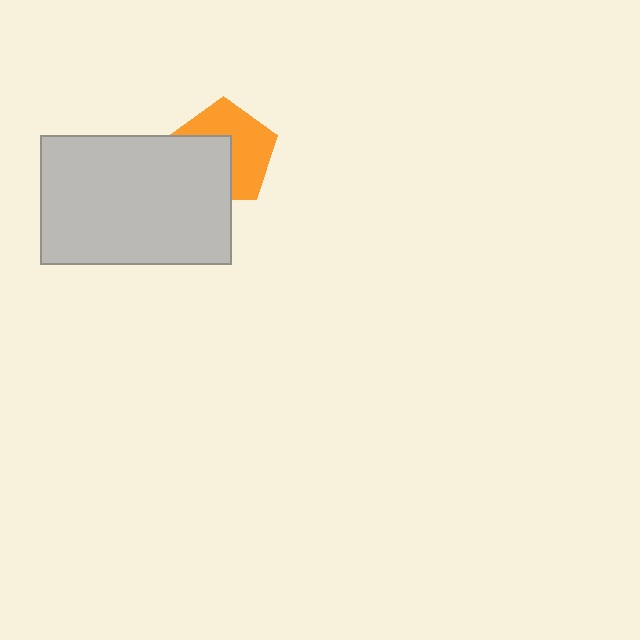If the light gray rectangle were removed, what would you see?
You would see the complete orange pentagon.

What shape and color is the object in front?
The object in front is a light gray rectangle.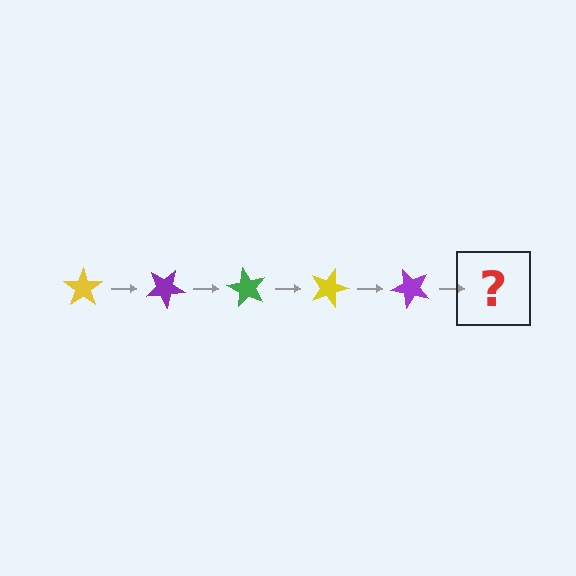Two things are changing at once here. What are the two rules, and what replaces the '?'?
The two rules are that it rotates 30 degrees each step and the color cycles through yellow, purple, and green. The '?' should be a green star, rotated 150 degrees from the start.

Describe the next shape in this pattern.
It should be a green star, rotated 150 degrees from the start.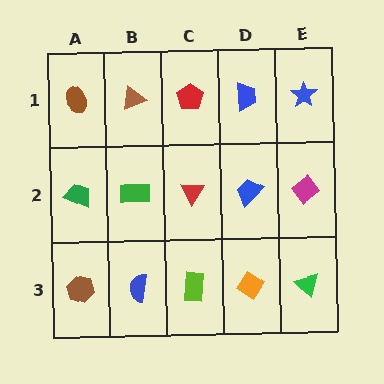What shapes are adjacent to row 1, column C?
A red triangle (row 2, column C), a brown triangle (row 1, column B), a blue trapezoid (row 1, column D).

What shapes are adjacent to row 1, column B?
A green rectangle (row 2, column B), a brown ellipse (row 1, column A), a red pentagon (row 1, column C).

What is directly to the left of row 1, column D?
A red pentagon.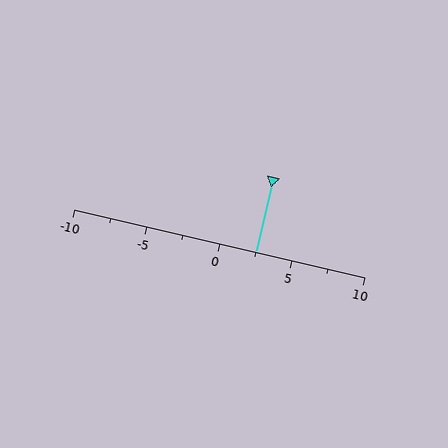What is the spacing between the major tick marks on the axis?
The major ticks are spaced 5 apart.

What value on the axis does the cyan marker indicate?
The marker indicates approximately 2.5.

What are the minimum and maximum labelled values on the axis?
The axis runs from -10 to 10.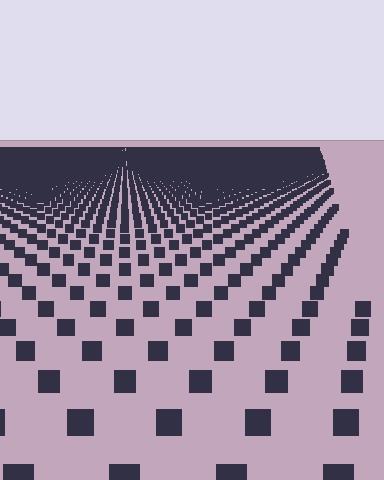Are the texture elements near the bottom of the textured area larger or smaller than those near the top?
Larger. Near the bottom, elements are closer to the viewer and appear at a bigger on-screen size.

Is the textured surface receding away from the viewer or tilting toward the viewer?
The surface is receding away from the viewer. Texture elements get smaller and denser toward the top.